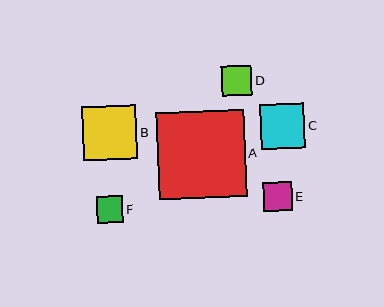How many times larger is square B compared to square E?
Square B is approximately 1.9 times the size of square E.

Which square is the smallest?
Square F is the smallest with a size of approximately 26 pixels.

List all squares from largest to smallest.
From largest to smallest: A, B, C, D, E, F.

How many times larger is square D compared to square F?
Square D is approximately 1.2 times the size of square F.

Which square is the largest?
Square A is the largest with a size of approximately 87 pixels.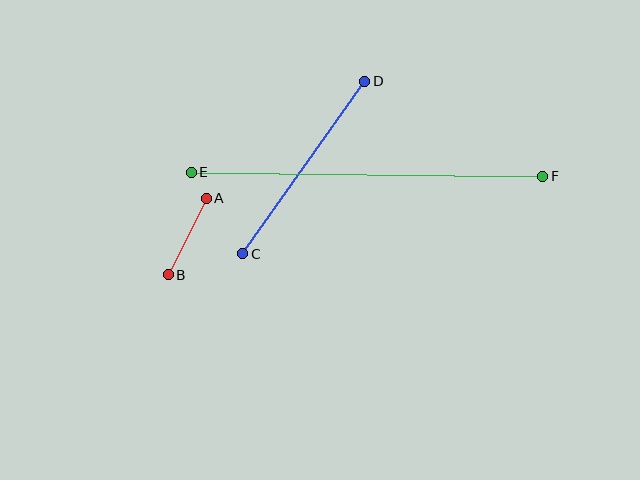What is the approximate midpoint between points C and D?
The midpoint is at approximately (304, 168) pixels.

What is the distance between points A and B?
The distance is approximately 85 pixels.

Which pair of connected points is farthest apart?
Points E and F are farthest apart.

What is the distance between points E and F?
The distance is approximately 352 pixels.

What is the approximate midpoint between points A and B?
The midpoint is at approximately (187, 237) pixels.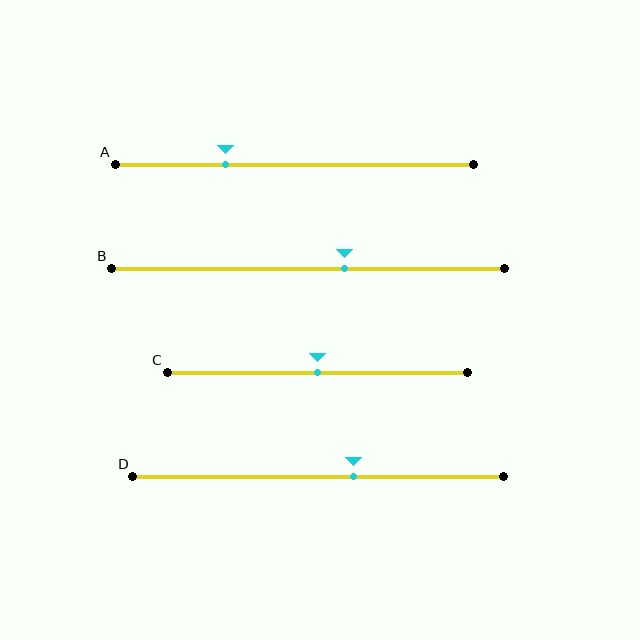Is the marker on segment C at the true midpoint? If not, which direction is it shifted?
Yes, the marker on segment C is at the true midpoint.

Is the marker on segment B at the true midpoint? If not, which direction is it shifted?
No, the marker on segment B is shifted to the right by about 9% of the segment length.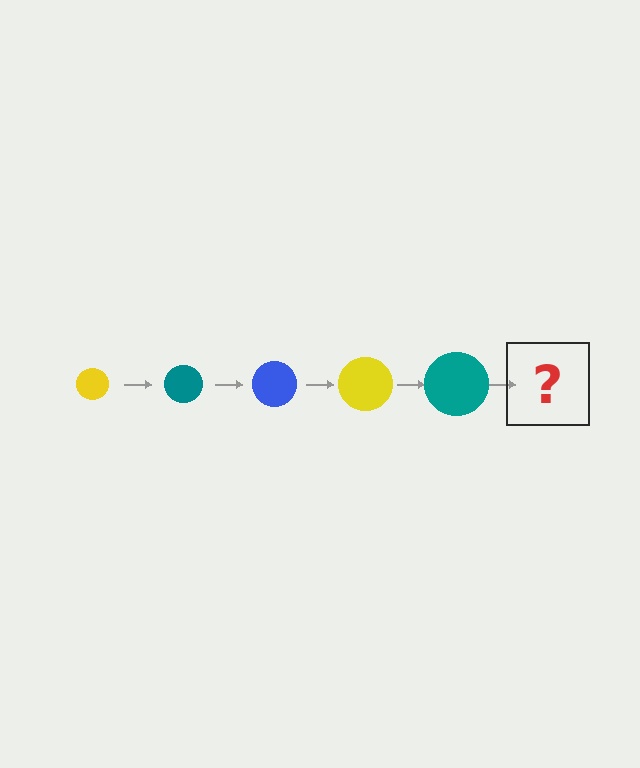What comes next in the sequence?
The next element should be a blue circle, larger than the previous one.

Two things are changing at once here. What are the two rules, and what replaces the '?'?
The two rules are that the circle grows larger each step and the color cycles through yellow, teal, and blue. The '?' should be a blue circle, larger than the previous one.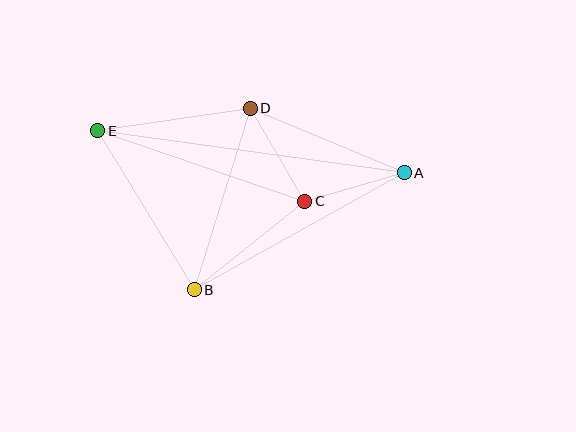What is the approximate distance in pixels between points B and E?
The distance between B and E is approximately 186 pixels.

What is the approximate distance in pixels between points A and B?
The distance between A and B is approximately 240 pixels.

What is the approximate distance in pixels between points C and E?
The distance between C and E is approximately 219 pixels.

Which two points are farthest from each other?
Points A and E are farthest from each other.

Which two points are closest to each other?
Points A and C are closest to each other.